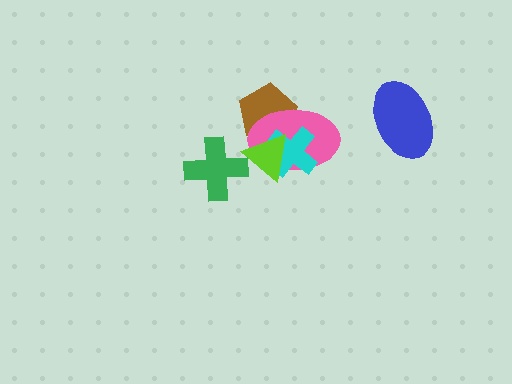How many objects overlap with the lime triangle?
4 objects overlap with the lime triangle.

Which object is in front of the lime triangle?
The green cross is in front of the lime triangle.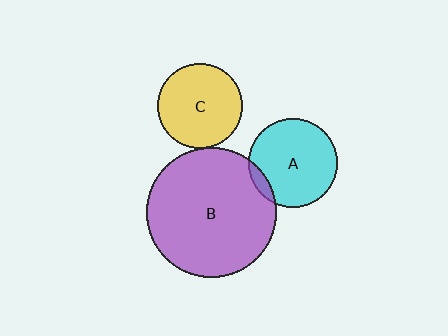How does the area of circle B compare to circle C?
Approximately 2.3 times.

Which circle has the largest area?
Circle B (purple).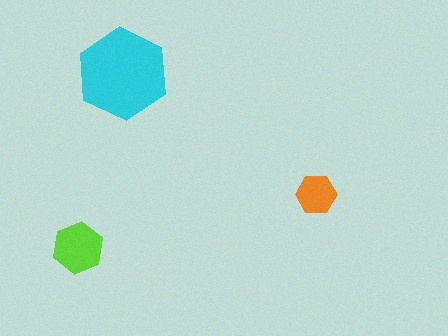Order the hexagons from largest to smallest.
the cyan one, the lime one, the orange one.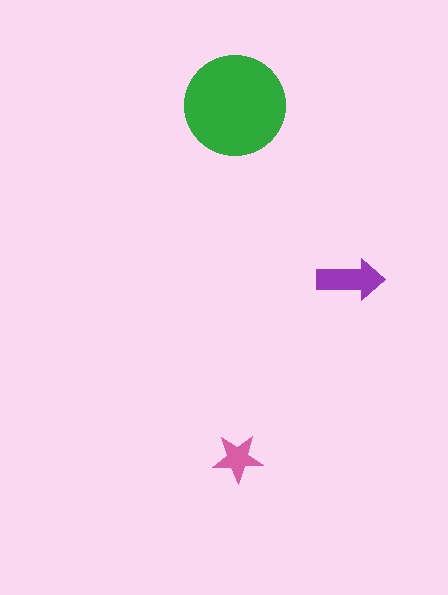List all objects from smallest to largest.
The pink star, the purple arrow, the green circle.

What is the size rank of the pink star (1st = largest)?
3rd.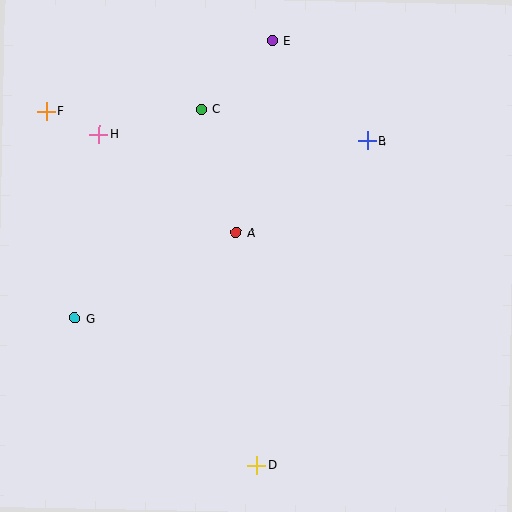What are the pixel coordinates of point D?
Point D is at (256, 465).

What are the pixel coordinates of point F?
Point F is at (46, 111).